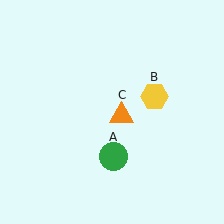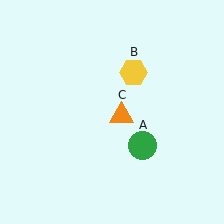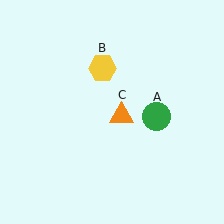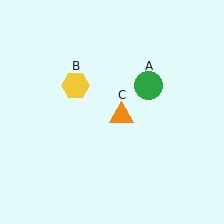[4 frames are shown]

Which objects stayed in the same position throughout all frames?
Orange triangle (object C) remained stationary.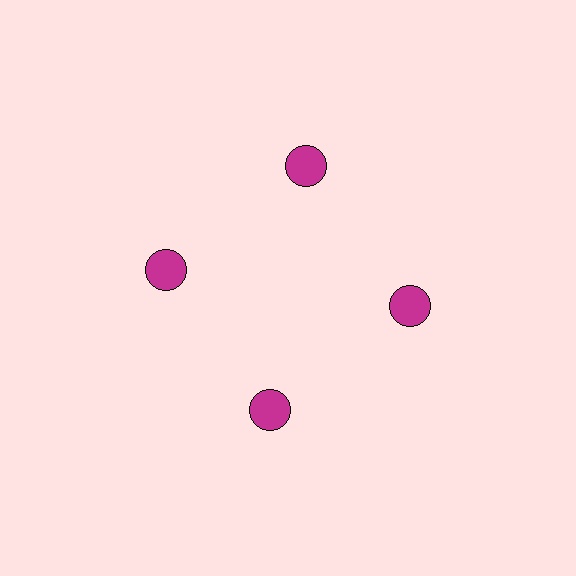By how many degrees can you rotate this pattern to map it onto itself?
The pattern maps onto itself every 90 degrees of rotation.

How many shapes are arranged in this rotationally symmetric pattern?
There are 4 shapes, arranged in 4 groups of 1.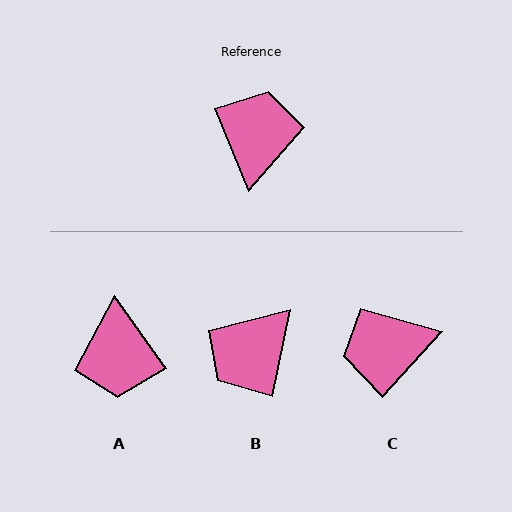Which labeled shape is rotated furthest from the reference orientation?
A, about 167 degrees away.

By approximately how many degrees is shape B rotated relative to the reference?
Approximately 146 degrees counter-clockwise.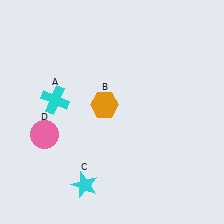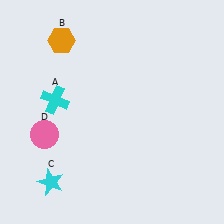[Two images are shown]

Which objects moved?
The objects that moved are: the orange hexagon (B), the cyan star (C).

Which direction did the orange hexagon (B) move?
The orange hexagon (B) moved up.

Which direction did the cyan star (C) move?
The cyan star (C) moved left.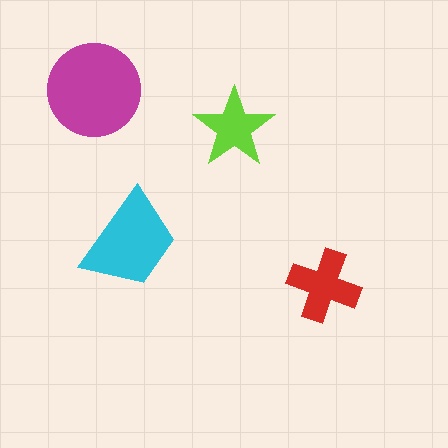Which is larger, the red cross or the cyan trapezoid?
The cyan trapezoid.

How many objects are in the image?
There are 4 objects in the image.